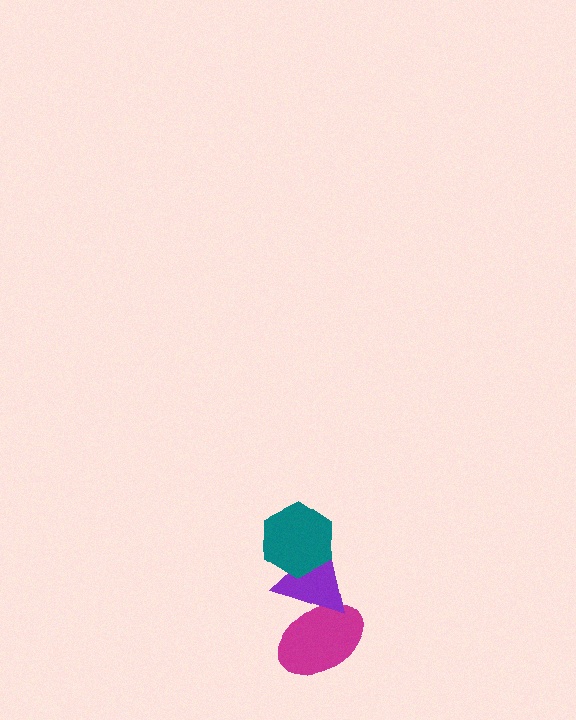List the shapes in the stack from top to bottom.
From top to bottom: the teal hexagon, the purple triangle, the magenta ellipse.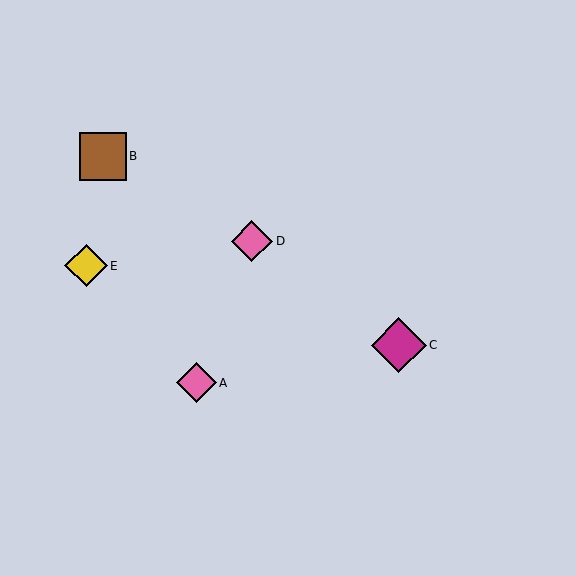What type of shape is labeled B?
Shape B is a brown square.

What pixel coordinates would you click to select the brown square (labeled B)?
Click at (103, 156) to select the brown square B.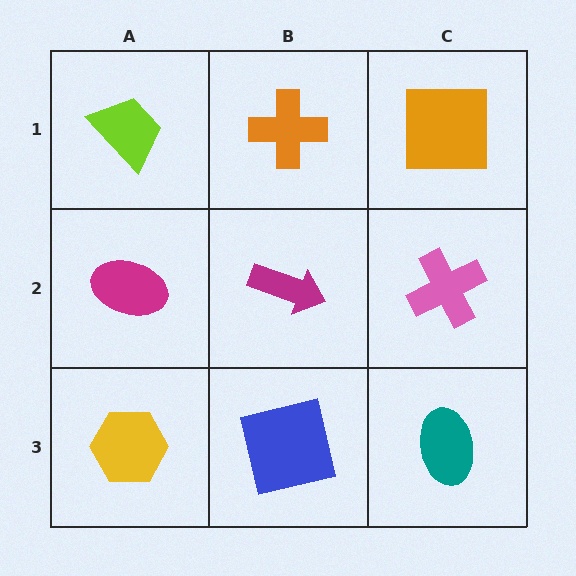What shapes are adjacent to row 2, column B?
An orange cross (row 1, column B), a blue square (row 3, column B), a magenta ellipse (row 2, column A), a pink cross (row 2, column C).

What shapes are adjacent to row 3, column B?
A magenta arrow (row 2, column B), a yellow hexagon (row 3, column A), a teal ellipse (row 3, column C).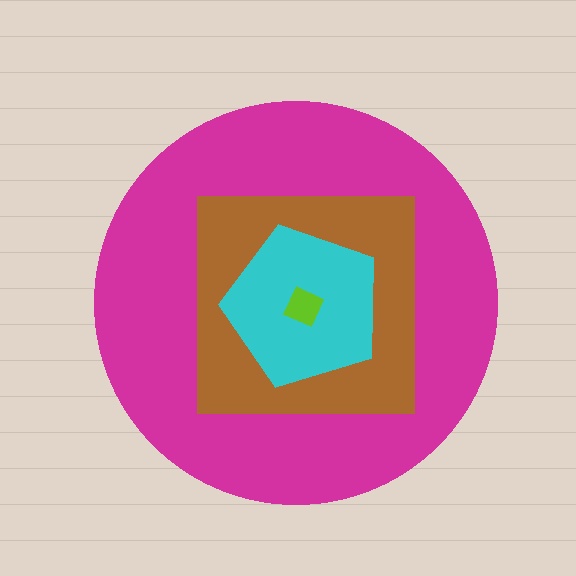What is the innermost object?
The lime diamond.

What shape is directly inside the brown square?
The cyan pentagon.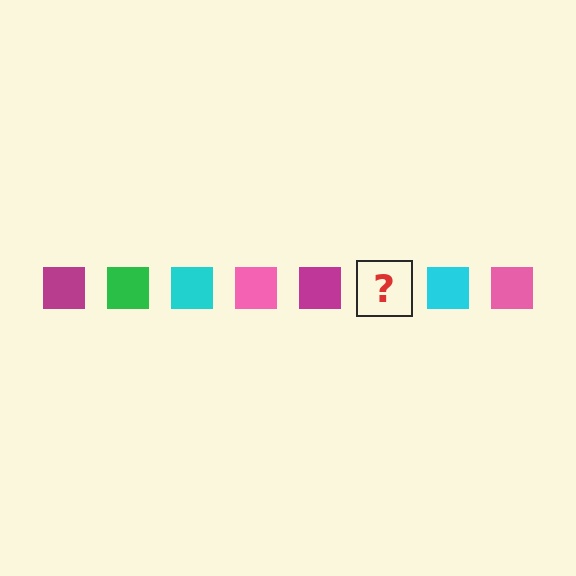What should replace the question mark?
The question mark should be replaced with a green square.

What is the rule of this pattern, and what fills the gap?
The rule is that the pattern cycles through magenta, green, cyan, pink squares. The gap should be filled with a green square.